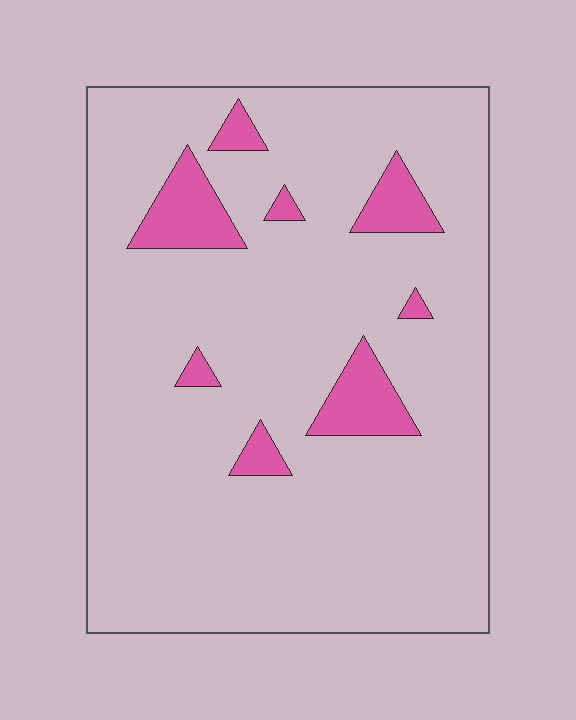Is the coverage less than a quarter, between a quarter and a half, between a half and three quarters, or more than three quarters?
Less than a quarter.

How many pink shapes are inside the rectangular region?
8.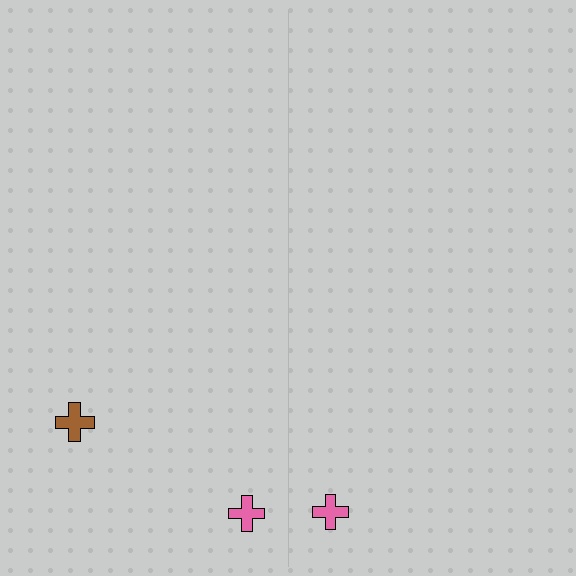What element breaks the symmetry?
A brown cross is missing from the right side.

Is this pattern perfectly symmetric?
No, the pattern is not perfectly symmetric. A brown cross is missing from the right side.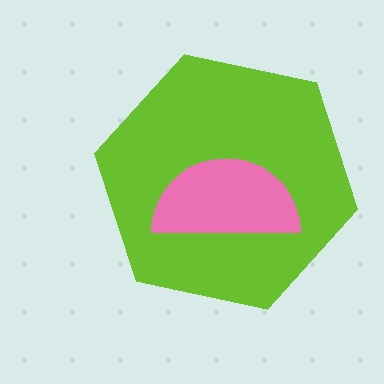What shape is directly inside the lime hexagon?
The pink semicircle.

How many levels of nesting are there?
2.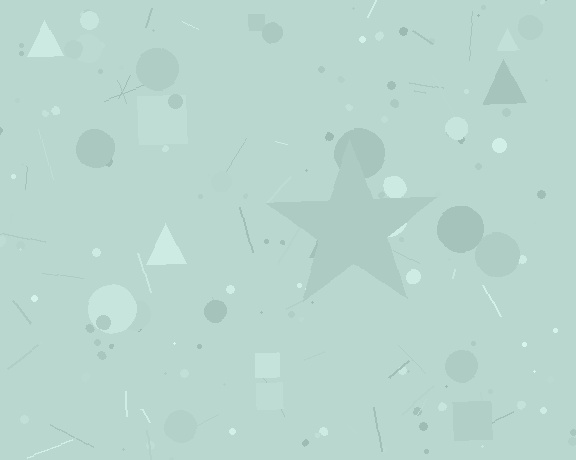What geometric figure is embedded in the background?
A star is embedded in the background.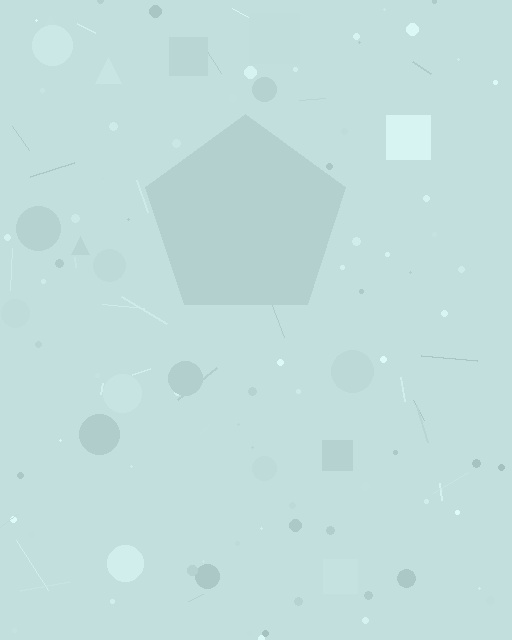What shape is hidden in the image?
A pentagon is hidden in the image.